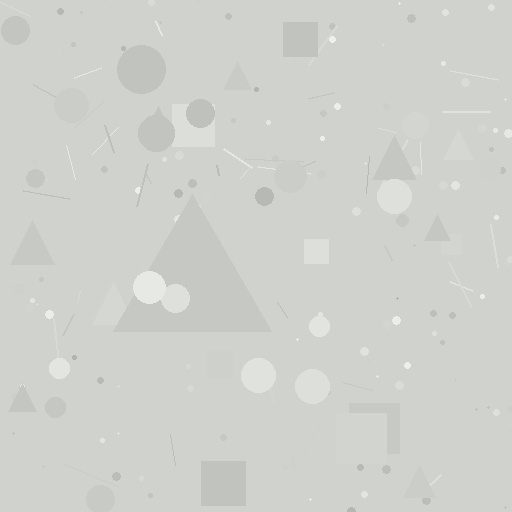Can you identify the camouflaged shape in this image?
The camouflaged shape is a triangle.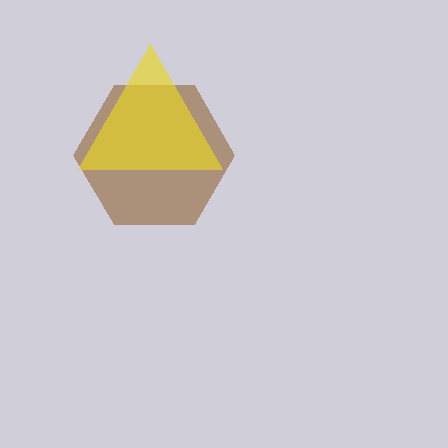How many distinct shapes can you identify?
There are 2 distinct shapes: a brown hexagon, a yellow triangle.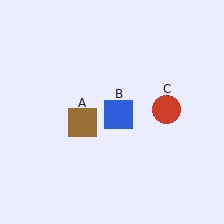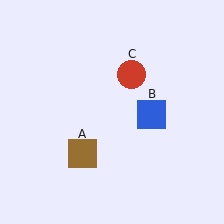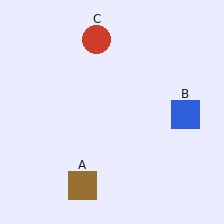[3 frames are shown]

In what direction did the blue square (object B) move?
The blue square (object B) moved right.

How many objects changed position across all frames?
3 objects changed position: brown square (object A), blue square (object B), red circle (object C).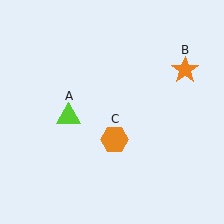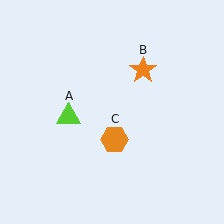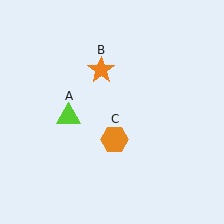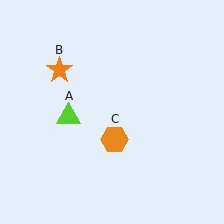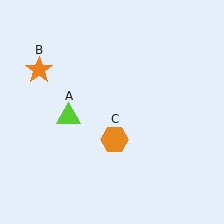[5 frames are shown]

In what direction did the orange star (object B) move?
The orange star (object B) moved left.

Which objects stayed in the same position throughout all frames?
Lime triangle (object A) and orange hexagon (object C) remained stationary.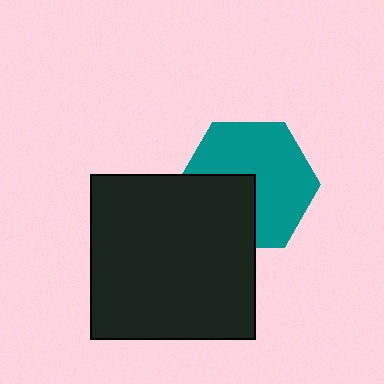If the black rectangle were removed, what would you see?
You would see the complete teal hexagon.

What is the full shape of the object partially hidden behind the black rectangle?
The partially hidden object is a teal hexagon.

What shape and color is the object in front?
The object in front is a black rectangle.